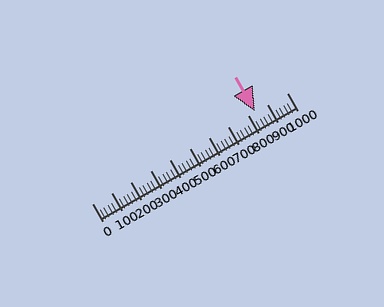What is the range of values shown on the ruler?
The ruler shows values from 0 to 1000.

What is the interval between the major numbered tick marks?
The major tick marks are spaced 100 units apart.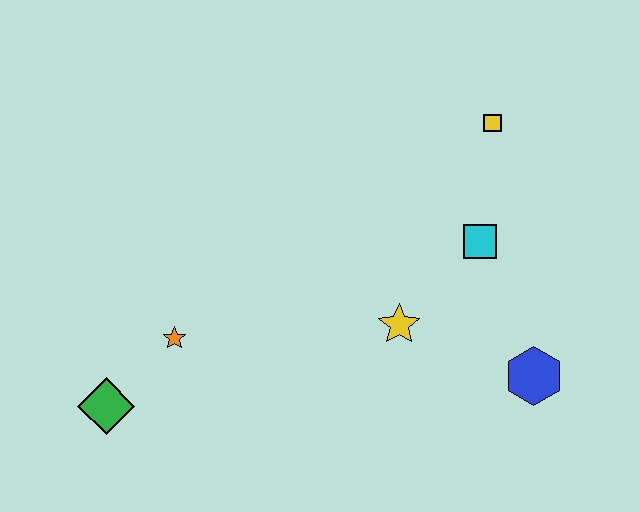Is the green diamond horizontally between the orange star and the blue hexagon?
No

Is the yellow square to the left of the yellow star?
No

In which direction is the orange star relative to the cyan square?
The orange star is to the left of the cyan square.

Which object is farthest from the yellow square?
The green diamond is farthest from the yellow square.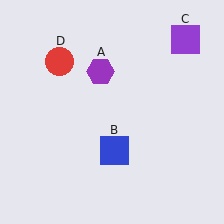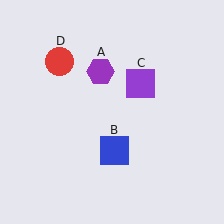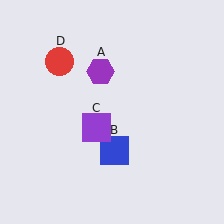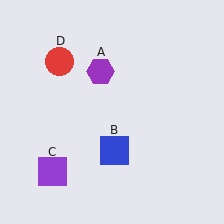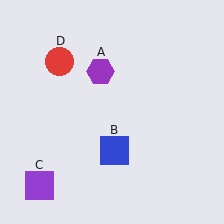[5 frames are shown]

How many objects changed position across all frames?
1 object changed position: purple square (object C).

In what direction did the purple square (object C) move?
The purple square (object C) moved down and to the left.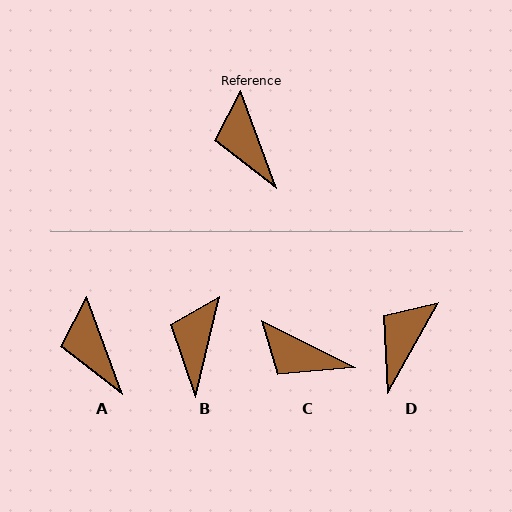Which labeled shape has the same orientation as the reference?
A.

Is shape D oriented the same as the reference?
No, it is off by about 49 degrees.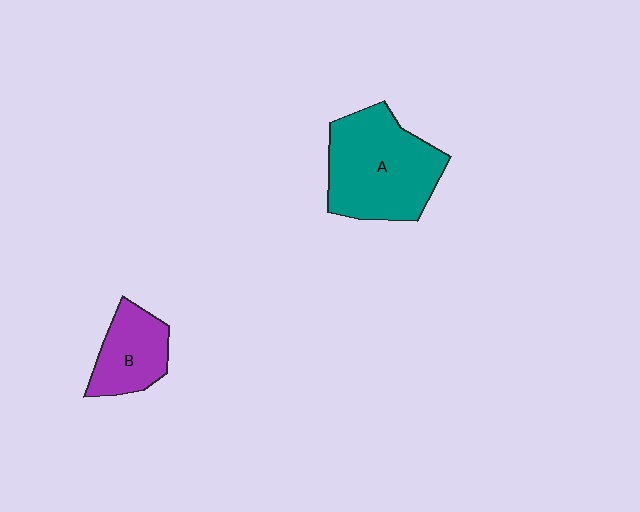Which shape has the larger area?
Shape A (teal).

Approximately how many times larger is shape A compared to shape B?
Approximately 1.9 times.